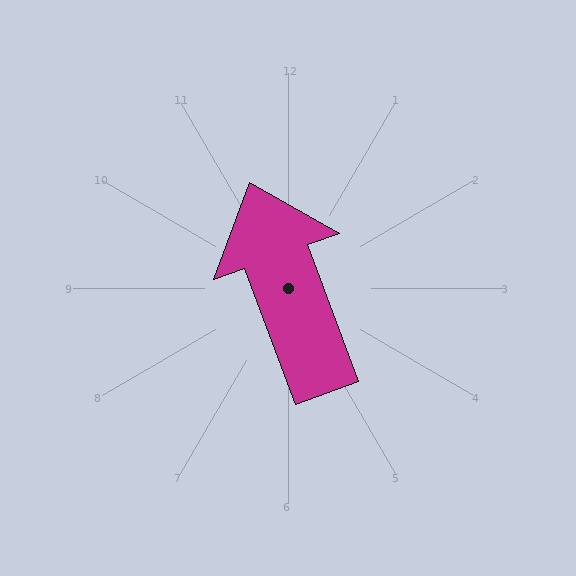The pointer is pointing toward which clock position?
Roughly 11 o'clock.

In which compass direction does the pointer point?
North.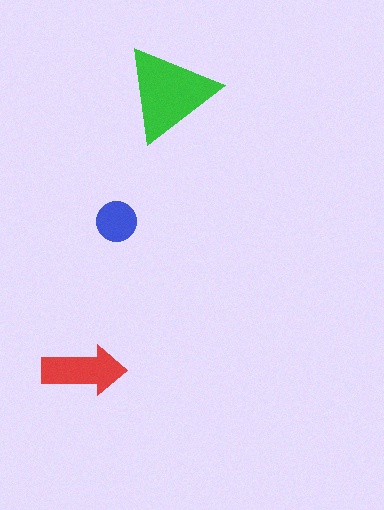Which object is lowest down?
The red arrow is bottommost.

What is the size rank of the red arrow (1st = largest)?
2nd.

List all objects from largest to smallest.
The green triangle, the red arrow, the blue circle.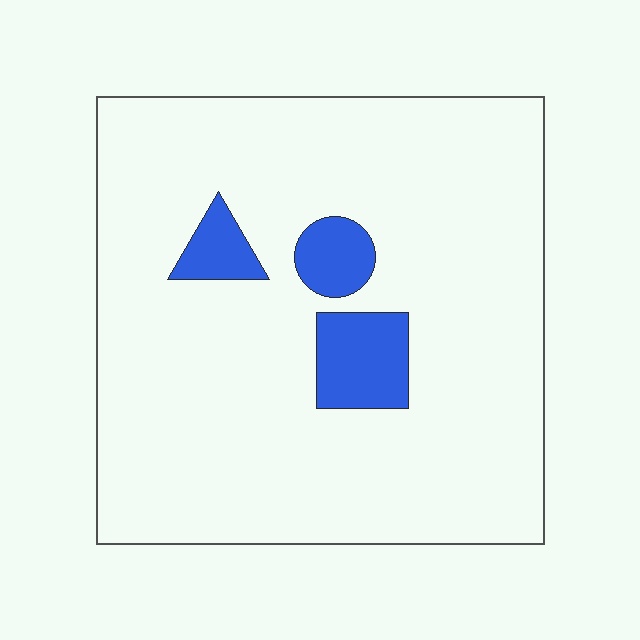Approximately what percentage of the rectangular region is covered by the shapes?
Approximately 10%.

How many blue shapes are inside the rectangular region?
3.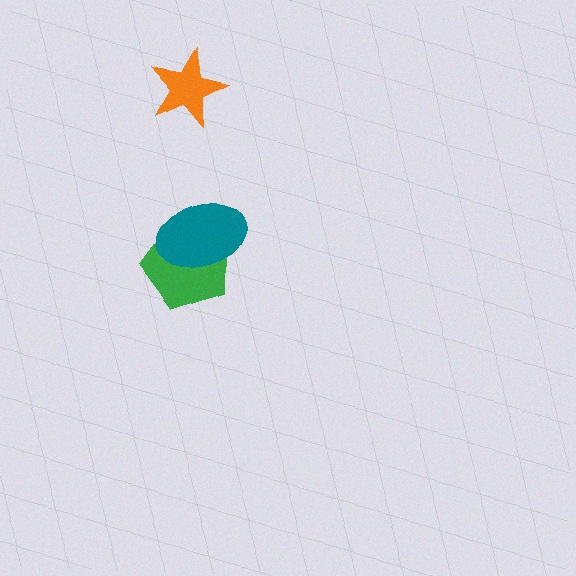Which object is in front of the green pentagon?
The teal ellipse is in front of the green pentagon.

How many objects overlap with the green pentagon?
1 object overlaps with the green pentagon.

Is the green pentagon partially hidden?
Yes, it is partially covered by another shape.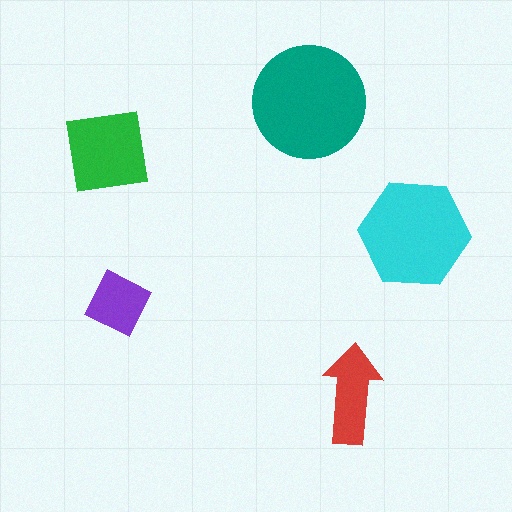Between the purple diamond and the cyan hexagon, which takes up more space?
The cyan hexagon.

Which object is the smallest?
The purple diamond.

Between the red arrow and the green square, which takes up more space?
The green square.